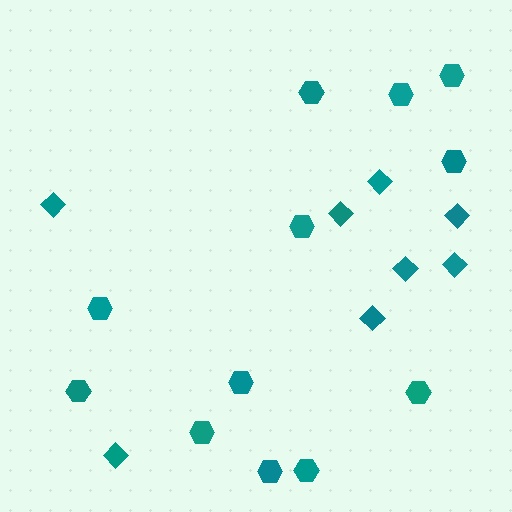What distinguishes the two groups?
There are 2 groups: one group of diamonds (8) and one group of hexagons (12).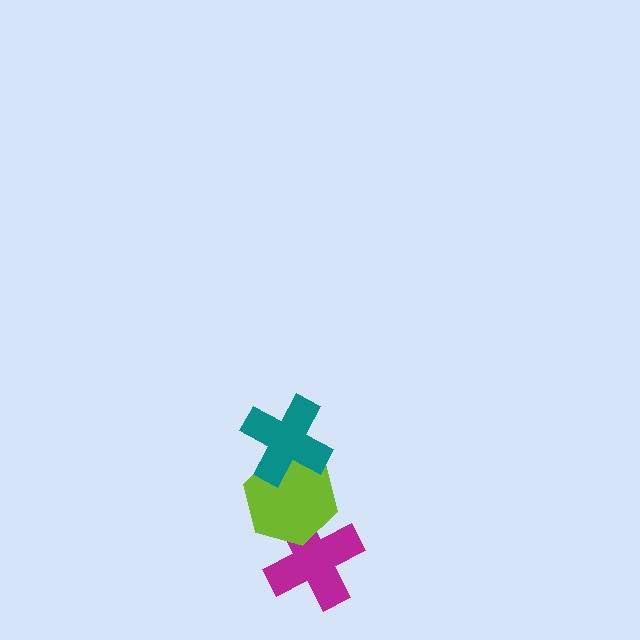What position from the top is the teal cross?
The teal cross is 1st from the top.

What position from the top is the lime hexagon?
The lime hexagon is 2nd from the top.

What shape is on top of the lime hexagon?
The teal cross is on top of the lime hexagon.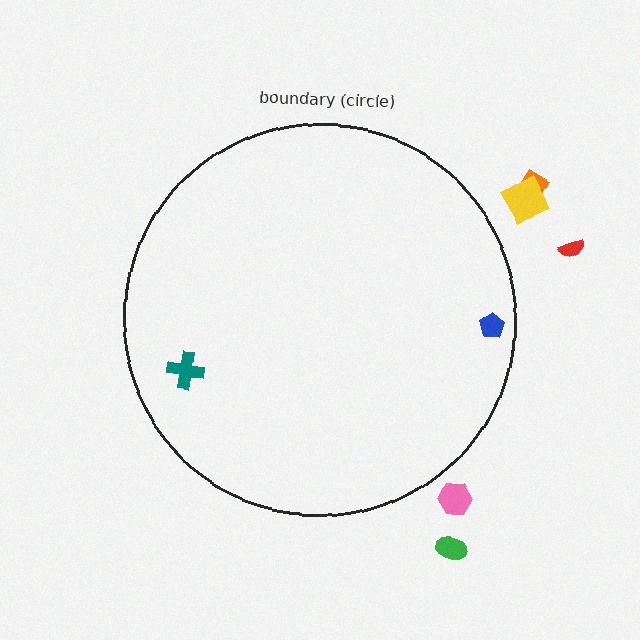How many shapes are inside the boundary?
2 inside, 5 outside.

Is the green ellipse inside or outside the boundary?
Outside.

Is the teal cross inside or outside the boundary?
Inside.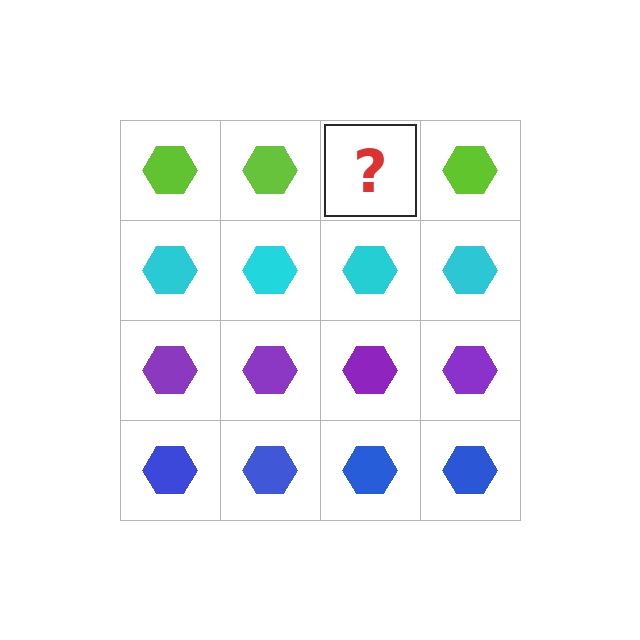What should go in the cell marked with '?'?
The missing cell should contain a lime hexagon.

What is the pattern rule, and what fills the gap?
The rule is that each row has a consistent color. The gap should be filled with a lime hexagon.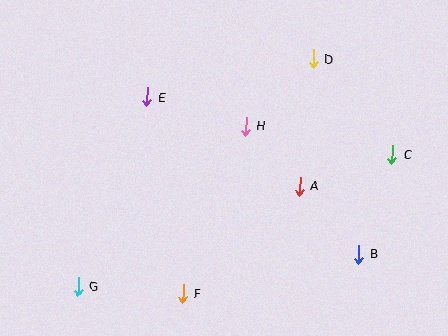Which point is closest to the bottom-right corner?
Point B is closest to the bottom-right corner.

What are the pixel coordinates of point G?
Point G is at (78, 286).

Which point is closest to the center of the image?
Point H at (246, 126) is closest to the center.